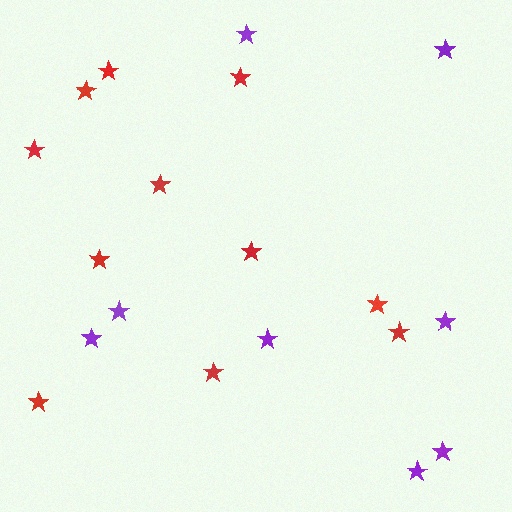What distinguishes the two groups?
There are 2 groups: one group of red stars (11) and one group of purple stars (8).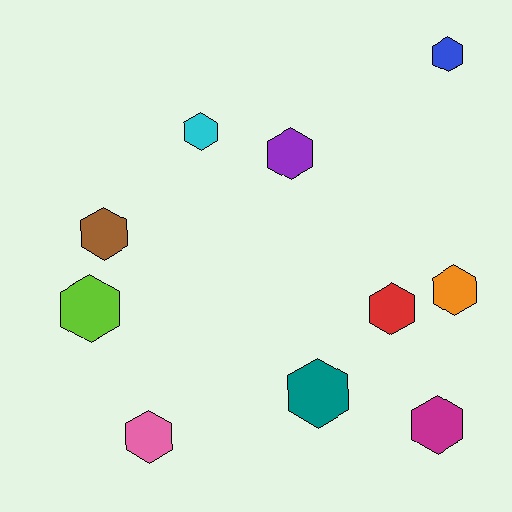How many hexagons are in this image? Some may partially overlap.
There are 10 hexagons.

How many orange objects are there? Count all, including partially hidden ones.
There is 1 orange object.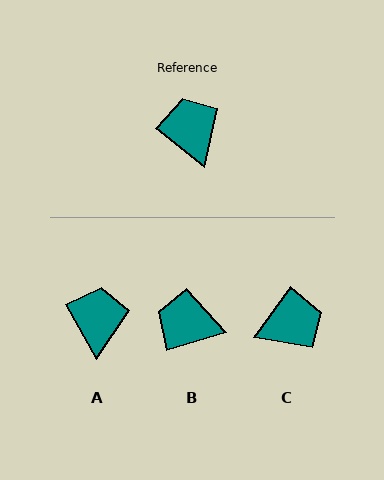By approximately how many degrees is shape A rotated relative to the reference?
Approximately 22 degrees clockwise.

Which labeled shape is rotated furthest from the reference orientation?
C, about 87 degrees away.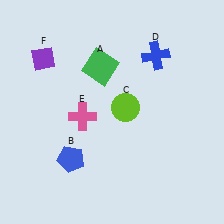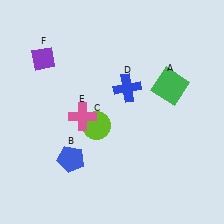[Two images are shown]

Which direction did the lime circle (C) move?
The lime circle (C) moved left.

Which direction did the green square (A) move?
The green square (A) moved right.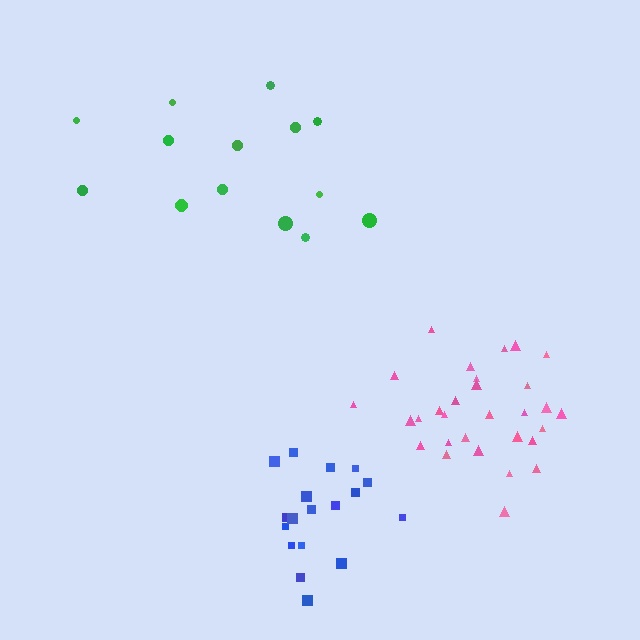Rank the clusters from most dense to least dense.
pink, blue, green.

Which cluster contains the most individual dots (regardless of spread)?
Pink (30).